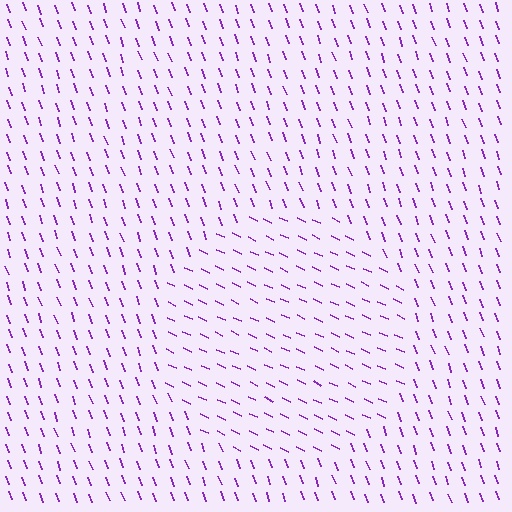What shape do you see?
I see a circle.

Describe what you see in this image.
The image is filled with small purple line segments. A circle region in the image has lines oriented differently from the surrounding lines, creating a visible texture boundary.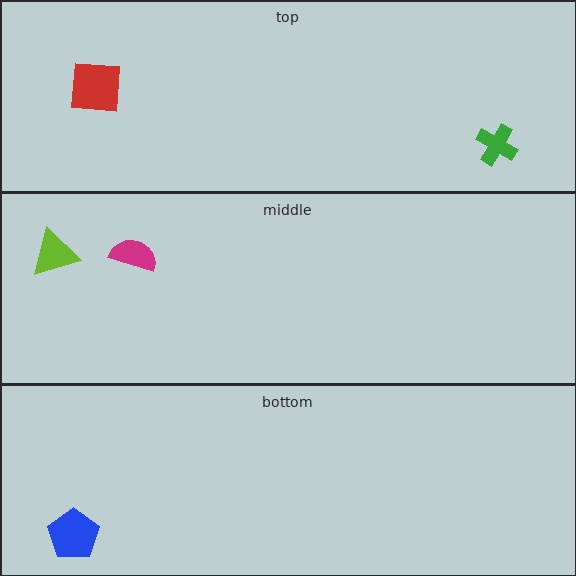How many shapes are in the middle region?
2.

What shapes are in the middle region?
The magenta semicircle, the lime triangle.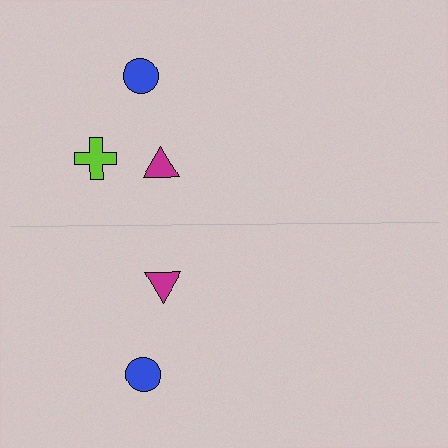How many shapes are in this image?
There are 5 shapes in this image.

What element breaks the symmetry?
A lime cross is missing from the bottom side.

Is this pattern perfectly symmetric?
No, the pattern is not perfectly symmetric. A lime cross is missing from the bottom side.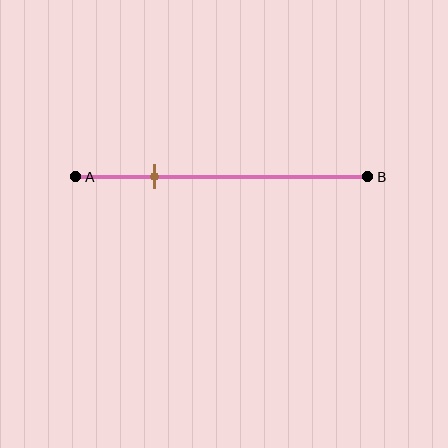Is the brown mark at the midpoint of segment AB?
No, the mark is at about 25% from A, not at the 50% midpoint.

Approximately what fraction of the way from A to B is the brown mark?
The brown mark is approximately 25% of the way from A to B.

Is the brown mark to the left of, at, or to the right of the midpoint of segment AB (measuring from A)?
The brown mark is to the left of the midpoint of segment AB.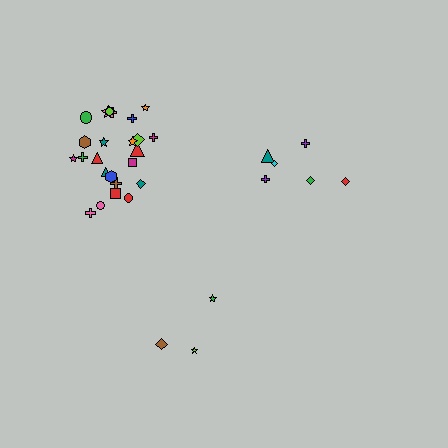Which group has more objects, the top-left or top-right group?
The top-left group.